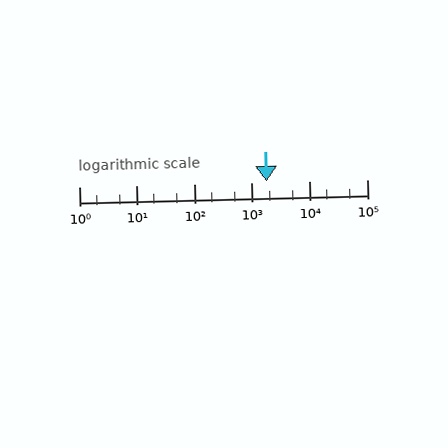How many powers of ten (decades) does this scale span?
The scale spans 5 decades, from 1 to 100000.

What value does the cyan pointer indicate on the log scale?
The pointer indicates approximately 1800.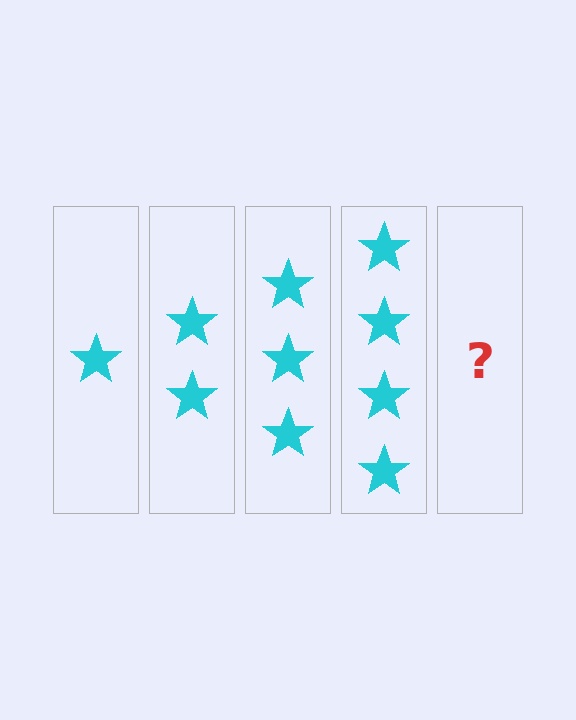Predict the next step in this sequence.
The next step is 5 stars.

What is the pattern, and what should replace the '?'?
The pattern is that each step adds one more star. The '?' should be 5 stars.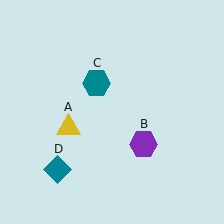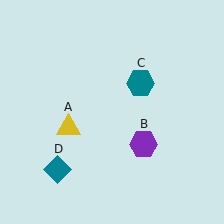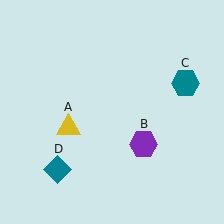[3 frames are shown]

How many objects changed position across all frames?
1 object changed position: teal hexagon (object C).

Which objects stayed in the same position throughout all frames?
Yellow triangle (object A) and purple hexagon (object B) and teal diamond (object D) remained stationary.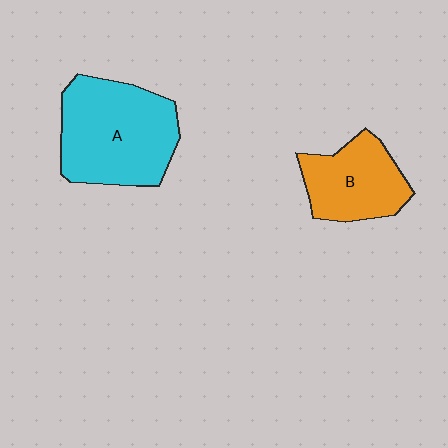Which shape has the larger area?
Shape A (cyan).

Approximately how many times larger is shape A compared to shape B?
Approximately 1.6 times.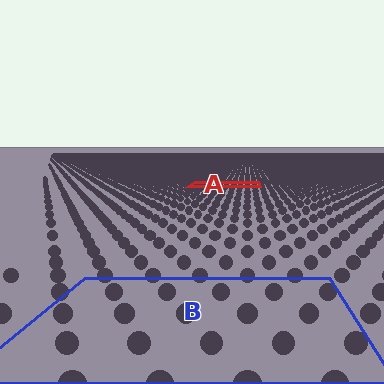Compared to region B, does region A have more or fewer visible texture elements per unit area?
Region A has more texture elements per unit area — they are packed more densely because it is farther away.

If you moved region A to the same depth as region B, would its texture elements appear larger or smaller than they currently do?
They would appear larger. At a closer depth, the same texture elements are projected at a bigger on-screen size.